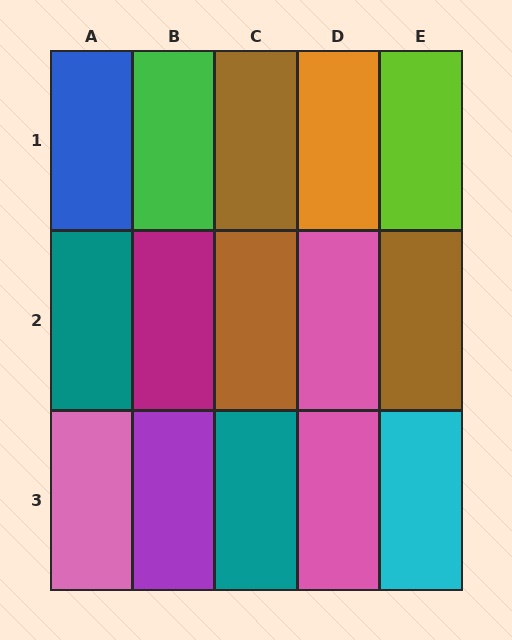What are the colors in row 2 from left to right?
Teal, magenta, brown, pink, brown.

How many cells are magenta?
1 cell is magenta.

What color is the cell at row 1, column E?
Lime.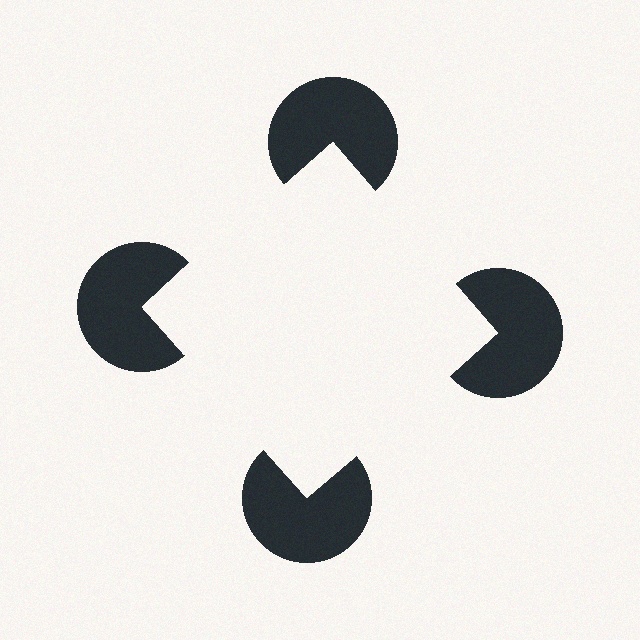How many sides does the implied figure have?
4 sides.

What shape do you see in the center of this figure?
An illusory square — its edges are inferred from the aligned wedge cuts in the pac-man discs, not physically drawn.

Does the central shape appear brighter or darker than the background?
It typically appears slightly brighter than the background, even though no actual brightness change is drawn.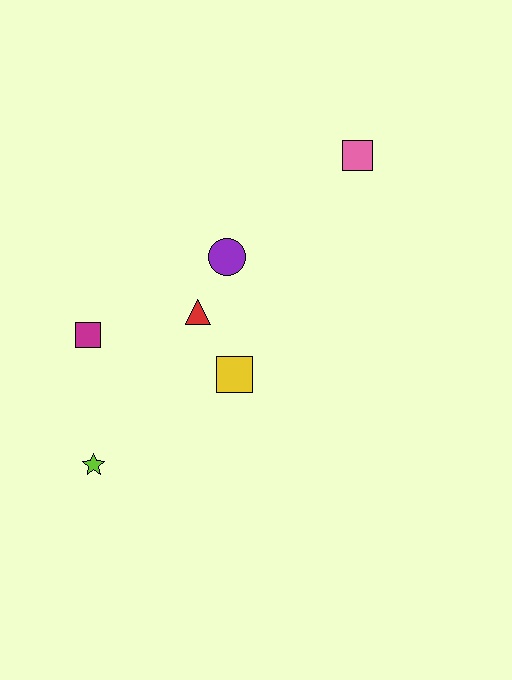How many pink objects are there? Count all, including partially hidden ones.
There is 1 pink object.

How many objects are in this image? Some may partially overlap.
There are 6 objects.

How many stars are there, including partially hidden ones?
There is 1 star.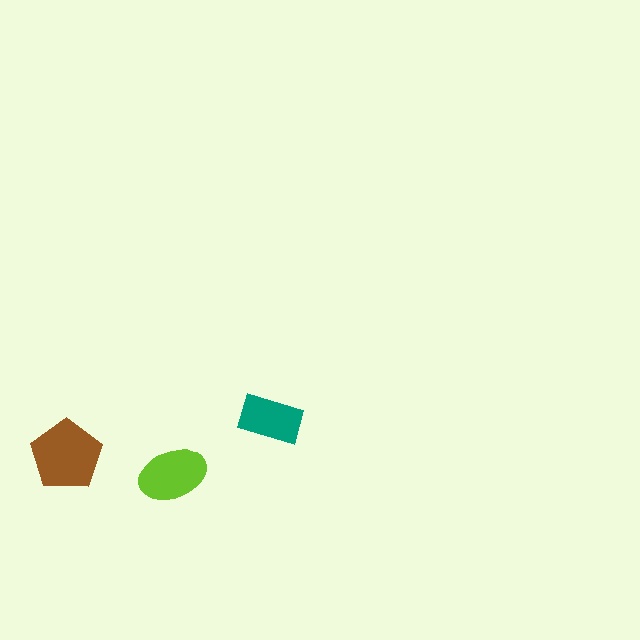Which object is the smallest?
The teal rectangle.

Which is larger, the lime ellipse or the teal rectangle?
The lime ellipse.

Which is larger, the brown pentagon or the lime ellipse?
The brown pentagon.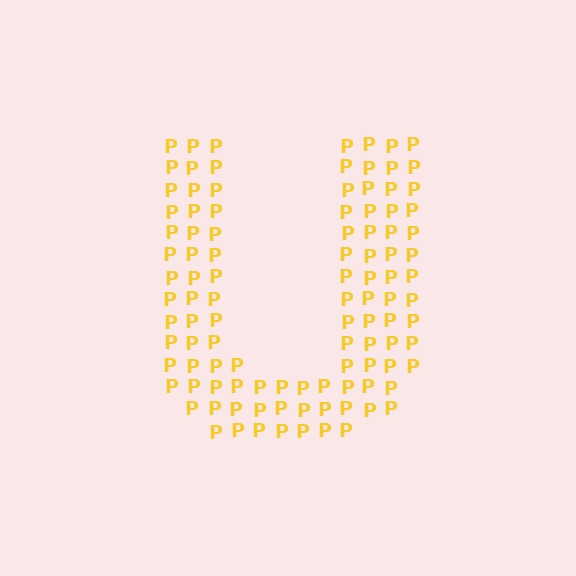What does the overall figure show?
The overall figure shows the letter U.